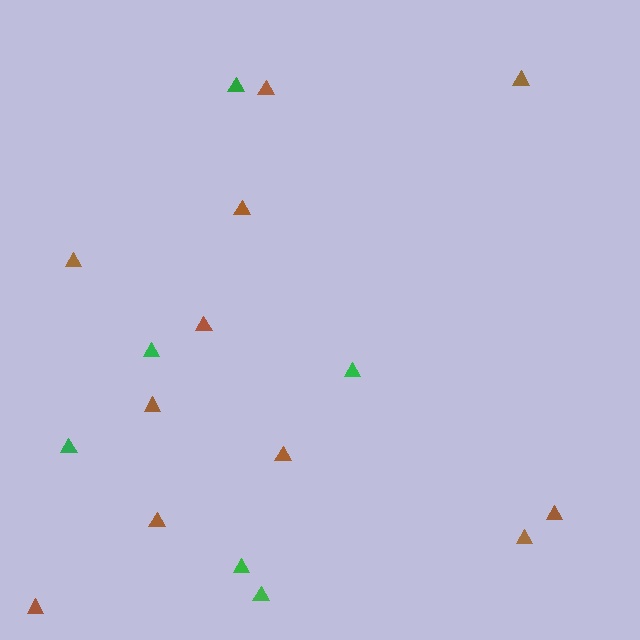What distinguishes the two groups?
There are 2 groups: one group of brown triangles (11) and one group of green triangles (6).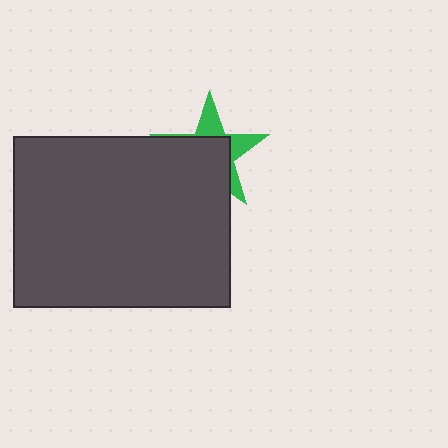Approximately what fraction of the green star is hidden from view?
Roughly 64% of the green star is hidden behind the dark gray rectangle.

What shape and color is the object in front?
The object in front is a dark gray rectangle.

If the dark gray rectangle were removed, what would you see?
You would see the complete green star.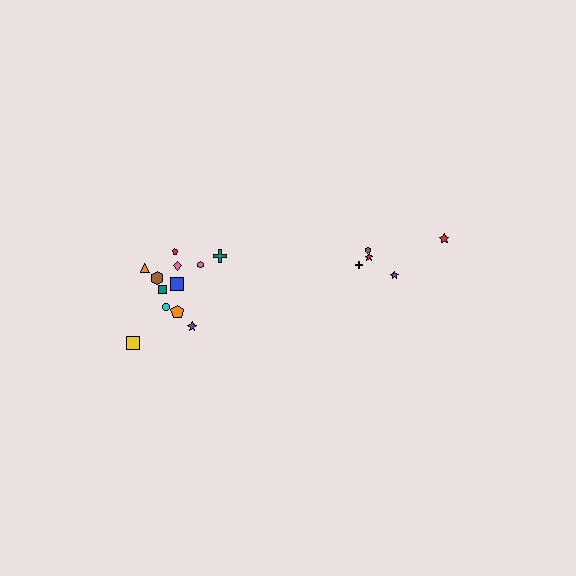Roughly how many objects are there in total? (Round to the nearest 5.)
Roughly 15 objects in total.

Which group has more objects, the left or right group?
The left group.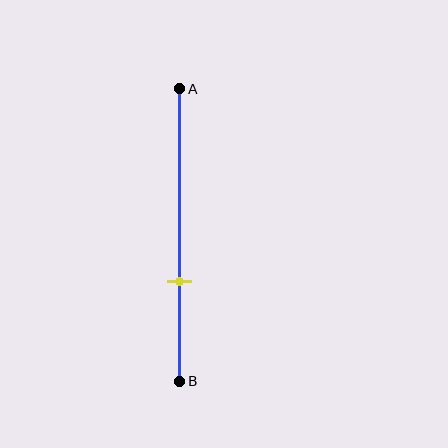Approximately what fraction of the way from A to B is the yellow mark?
The yellow mark is approximately 65% of the way from A to B.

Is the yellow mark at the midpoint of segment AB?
No, the mark is at about 65% from A, not at the 50% midpoint.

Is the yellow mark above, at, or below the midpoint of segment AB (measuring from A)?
The yellow mark is below the midpoint of segment AB.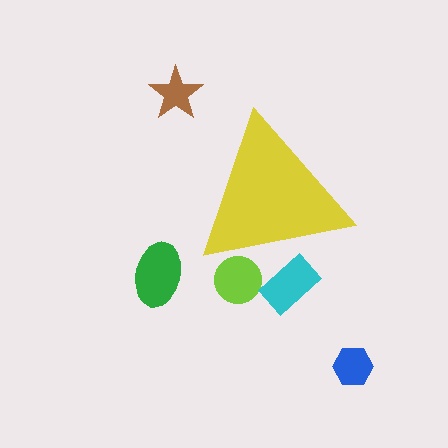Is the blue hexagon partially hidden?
No, the blue hexagon is fully visible.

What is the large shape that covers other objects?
A yellow triangle.